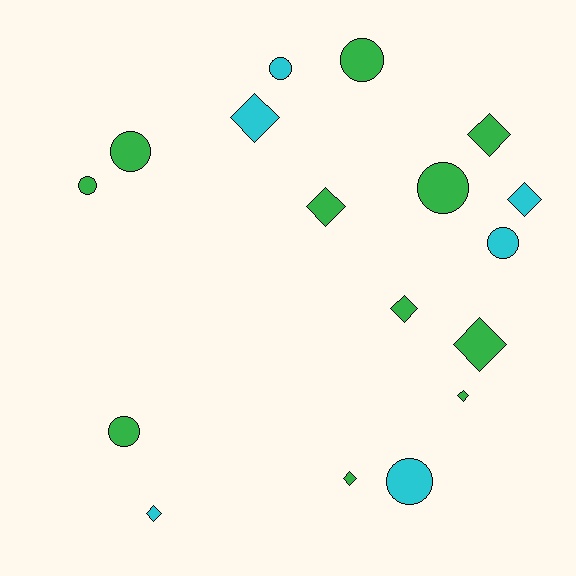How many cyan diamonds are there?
There are 3 cyan diamonds.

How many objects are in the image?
There are 17 objects.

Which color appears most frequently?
Green, with 11 objects.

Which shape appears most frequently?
Diamond, with 9 objects.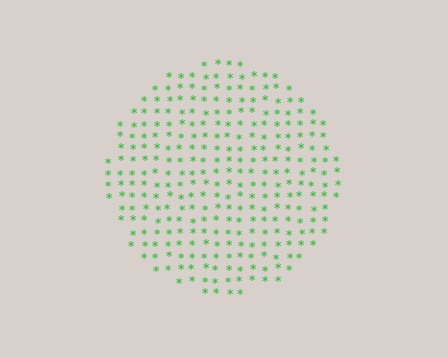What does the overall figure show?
The overall figure shows a circle.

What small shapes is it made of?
It is made of small asterisks.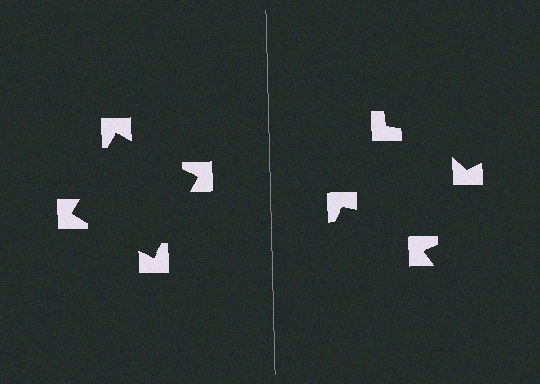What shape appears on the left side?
An illusory square.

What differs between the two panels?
The notched squares are positioned identically on both sides; only the wedge orientations differ. On the left they align to a square; on the right they are misaligned.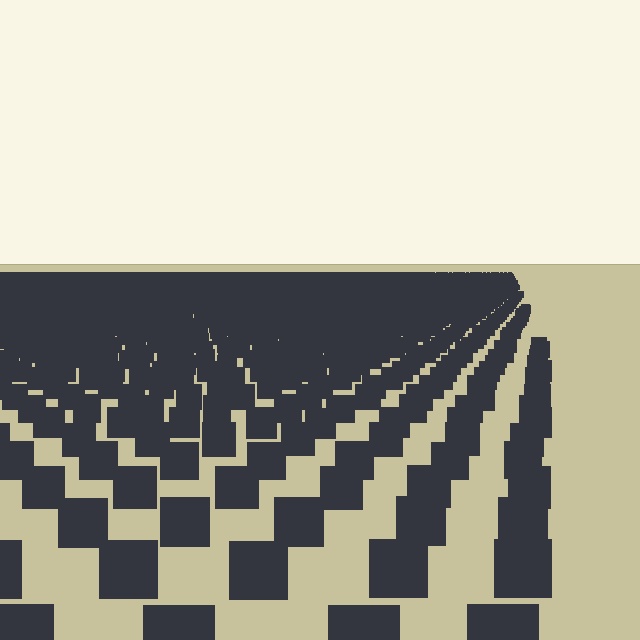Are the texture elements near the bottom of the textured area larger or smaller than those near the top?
Larger. Near the bottom, elements are closer to the viewer and appear at a bigger on-screen size.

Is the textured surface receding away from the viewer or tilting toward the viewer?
The surface is receding away from the viewer. Texture elements get smaller and denser toward the top.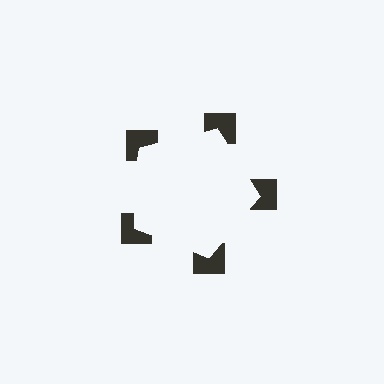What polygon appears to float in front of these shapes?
An illusory pentagon — its edges are inferred from the aligned wedge cuts in the notched squares, not physically drawn.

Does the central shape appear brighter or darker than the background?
It typically appears slightly brighter than the background, even though no actual brightness change is drawn.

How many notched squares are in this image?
There are 5 — one at each vertex of the illusory pentagon.